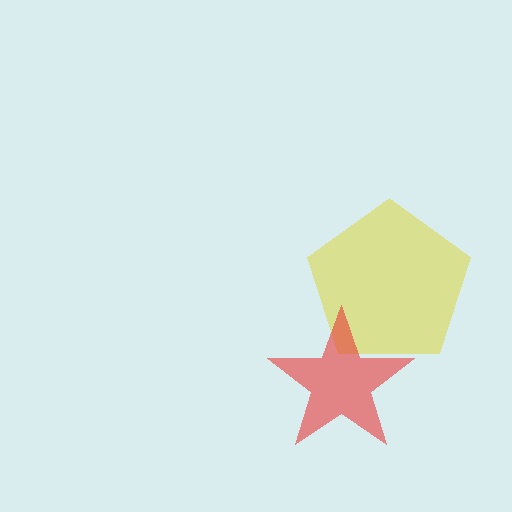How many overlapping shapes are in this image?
There are 2 overlapping shapes in the image.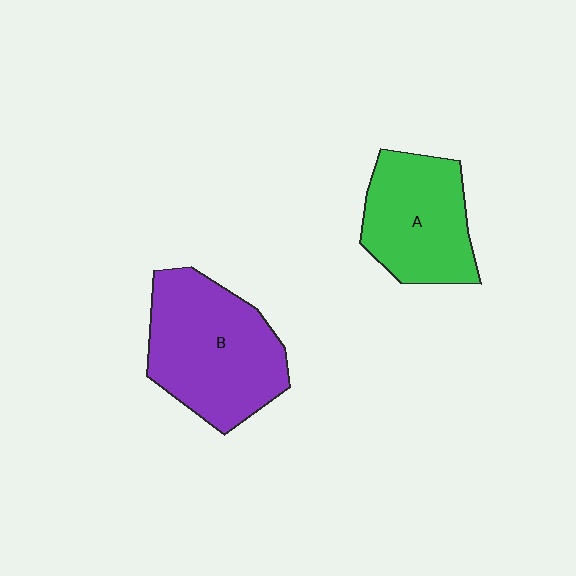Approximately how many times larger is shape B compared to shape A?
Approximately 1.3 times.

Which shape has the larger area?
Shape B (purple).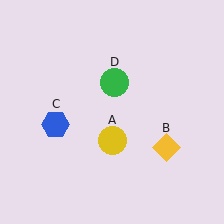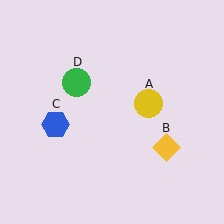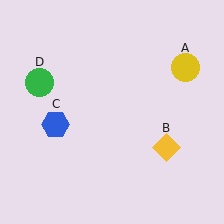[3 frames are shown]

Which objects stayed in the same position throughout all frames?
Yellow diamond (object B) and blue hexagon (object C) remained stationary.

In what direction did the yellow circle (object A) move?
The yellow circle (object A) moved up and to the right.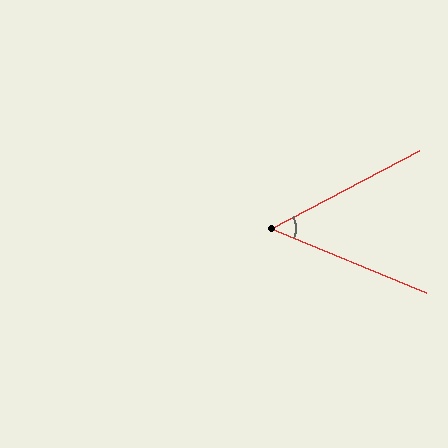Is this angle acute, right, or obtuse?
It is acute.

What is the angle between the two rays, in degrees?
Approximately 50 degrees.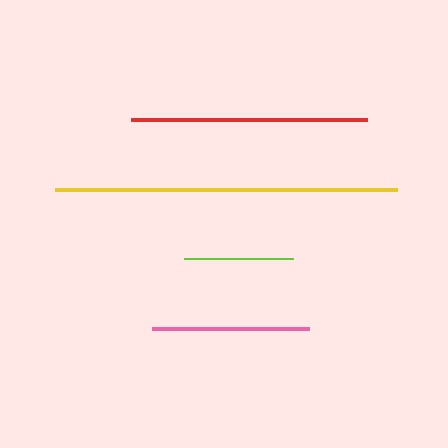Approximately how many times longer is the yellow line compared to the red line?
The yellow line is approximately 1.4 times the length of the red line.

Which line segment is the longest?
The yellow line is the longest at approximately 342 pixels.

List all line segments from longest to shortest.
From longest to shortest: yellow, red, pink, lime.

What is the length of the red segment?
The red segment is approximately 236 pixels long.